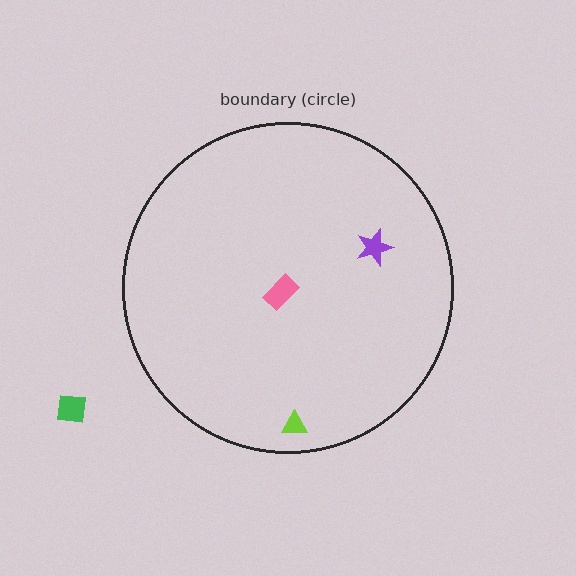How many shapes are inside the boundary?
3 inside, 1 outside.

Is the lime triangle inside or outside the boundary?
Inside.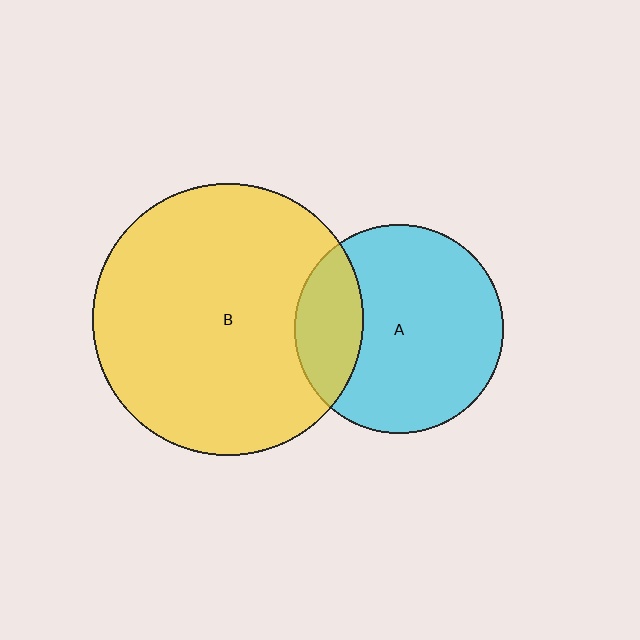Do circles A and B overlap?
Yes.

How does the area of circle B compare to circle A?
Approximately 1.7 times.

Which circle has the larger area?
Circle B (yellow).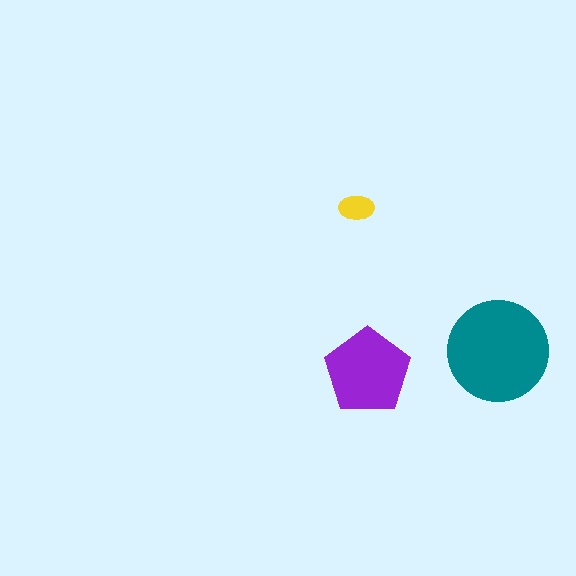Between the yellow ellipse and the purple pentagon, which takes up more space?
The purple pentagon.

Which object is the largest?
The teal circle.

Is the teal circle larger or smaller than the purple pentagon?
Larger.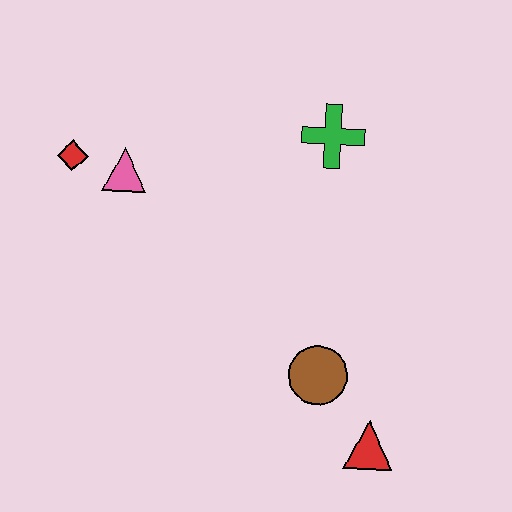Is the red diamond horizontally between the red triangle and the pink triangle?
No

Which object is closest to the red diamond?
The pink triangle is closest to the red diamond.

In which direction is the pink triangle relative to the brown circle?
The pink triangle is to the left of the brown circle.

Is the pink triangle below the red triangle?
No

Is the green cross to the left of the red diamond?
No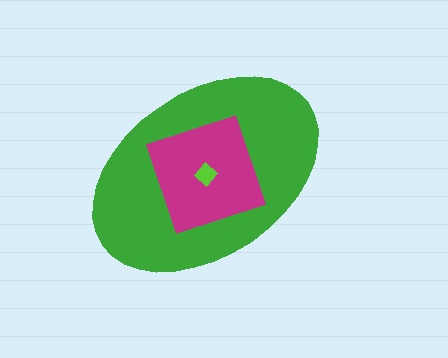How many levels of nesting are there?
3.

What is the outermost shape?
The green ellipse.